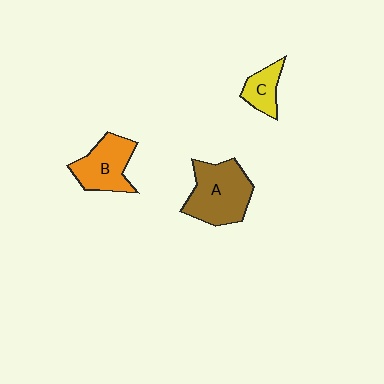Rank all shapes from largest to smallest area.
From largest to smallest: A (brown), B (orange), C (yellow).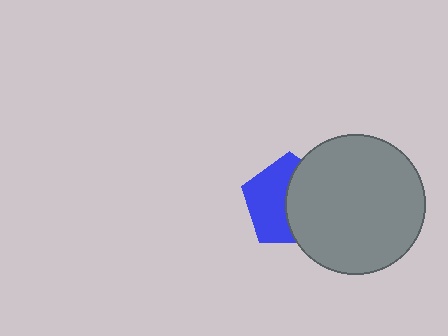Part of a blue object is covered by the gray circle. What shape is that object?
It is a pentagon.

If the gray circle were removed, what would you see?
You would see the complete blue pentagon.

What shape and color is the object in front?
The object in front is a gray circle.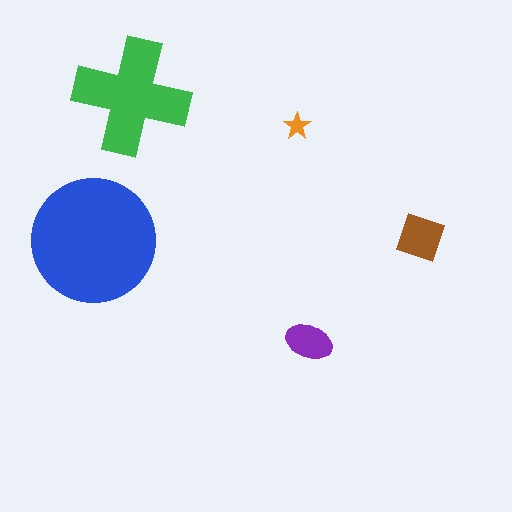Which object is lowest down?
The purple ellipse is bottommost.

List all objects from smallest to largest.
The orange star, the purple ellipse, the brown square, the green cross, the blue circle.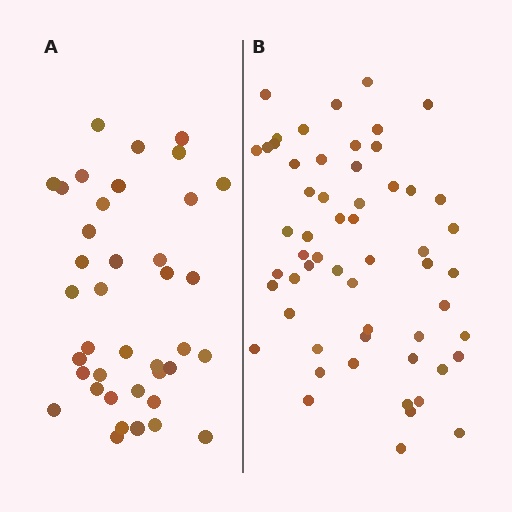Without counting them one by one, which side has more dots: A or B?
Region B (the right region) has more dots.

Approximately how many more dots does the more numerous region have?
Region B has approximately 20 more dots than region A.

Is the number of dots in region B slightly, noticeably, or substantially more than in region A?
Region B has substantially more. The ratio is roughly 1.5 to 1.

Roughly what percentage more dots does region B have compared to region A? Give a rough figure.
About 45% more.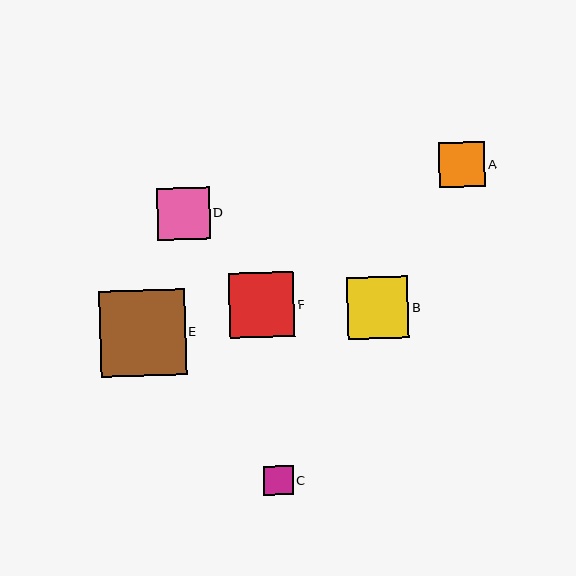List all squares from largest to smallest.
From largest to smallest: E, F, B, D, A, C.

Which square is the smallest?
Square C is the smallest with a size of approximately 29 pixels.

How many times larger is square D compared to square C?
Square D is approximately 1.8 times the size of square C.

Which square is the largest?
Square E is the largest with a size of approximately 86 pixels.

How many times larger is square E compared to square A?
Square E is approximately 1.9 times the size of square A.